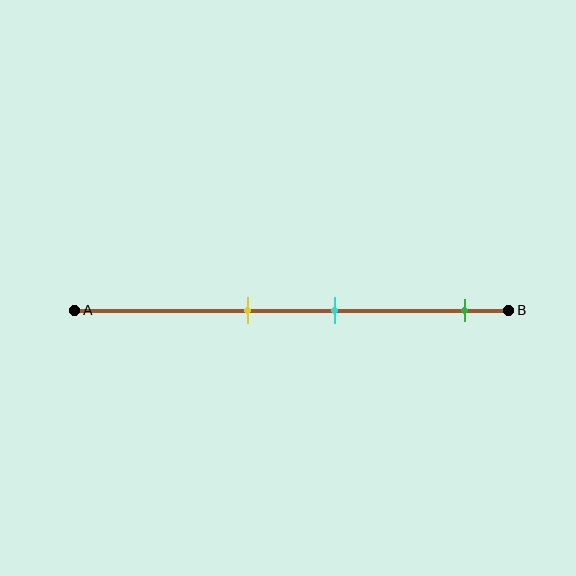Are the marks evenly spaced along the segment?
No, the marks are not evenly spaced.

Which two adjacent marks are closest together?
The yellow and cyan marks are the closest adjacent pair.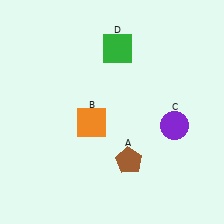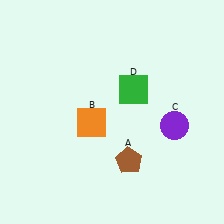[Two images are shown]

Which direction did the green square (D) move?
The green square (D) moved down.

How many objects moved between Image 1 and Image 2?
1 object moved between the two images.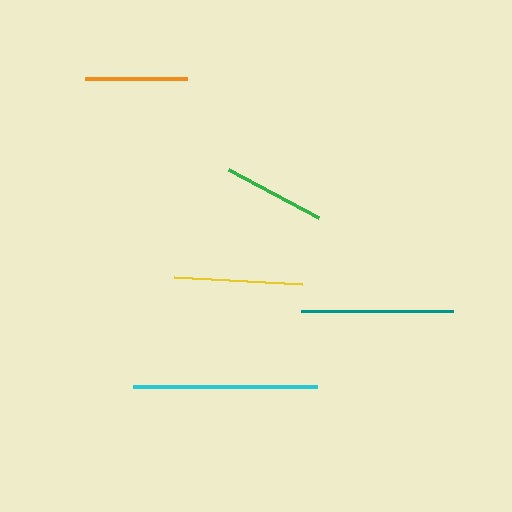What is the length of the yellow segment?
The yellow segment is approximately 129 pixels long.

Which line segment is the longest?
The cyan line is the longest at approximately 184 pixels.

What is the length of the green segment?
The green segment is approximately 102 pixels long.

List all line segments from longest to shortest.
From longest to shortest: cyan, teal, yellow, orange, green.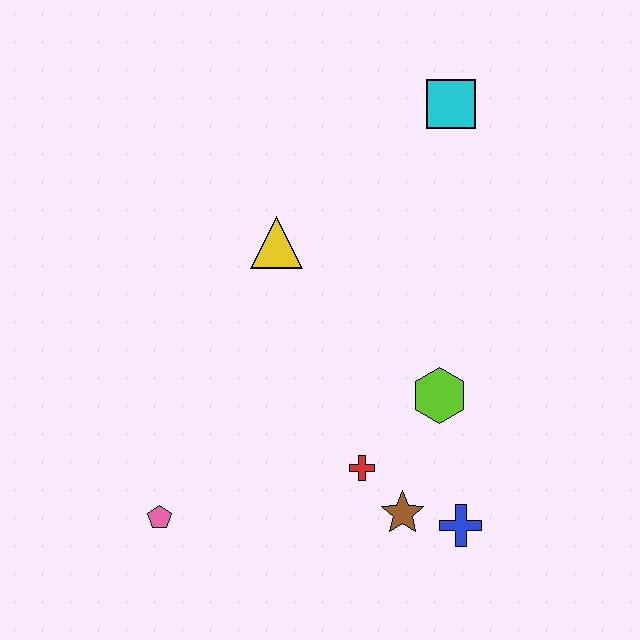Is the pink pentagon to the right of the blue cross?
No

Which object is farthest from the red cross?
The cyan square is farthest from the red cross.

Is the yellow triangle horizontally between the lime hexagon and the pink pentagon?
Yes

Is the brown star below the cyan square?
Yes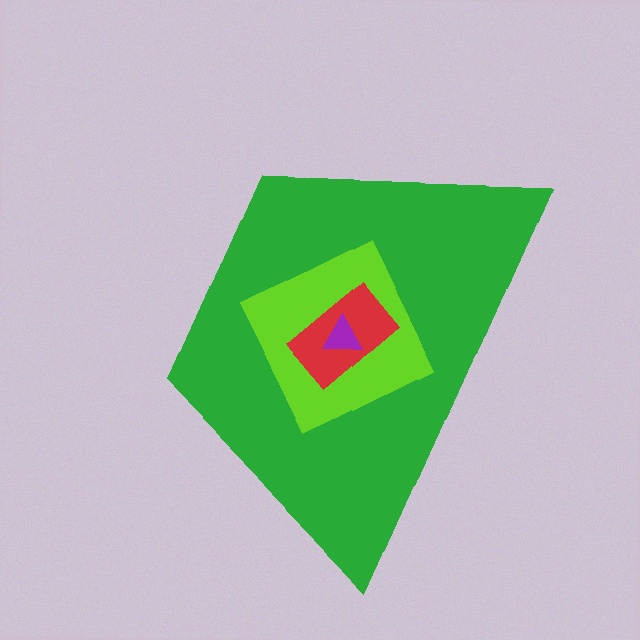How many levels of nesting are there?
4.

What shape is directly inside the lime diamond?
The red rectangle.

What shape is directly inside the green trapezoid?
The lime diamond.